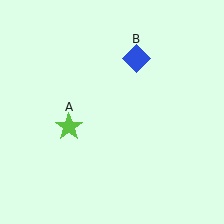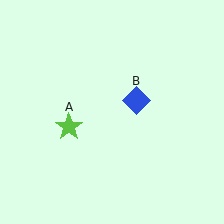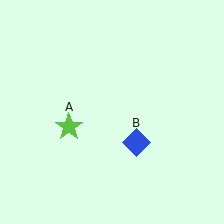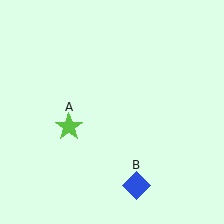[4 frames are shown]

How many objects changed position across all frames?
1 object changed position: blue diamond (object B).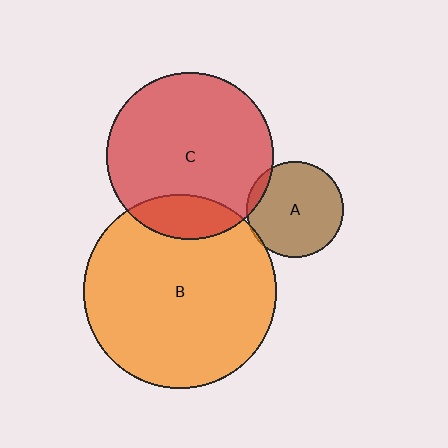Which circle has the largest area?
Circle B (orange).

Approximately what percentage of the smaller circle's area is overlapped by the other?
Approximately 15%.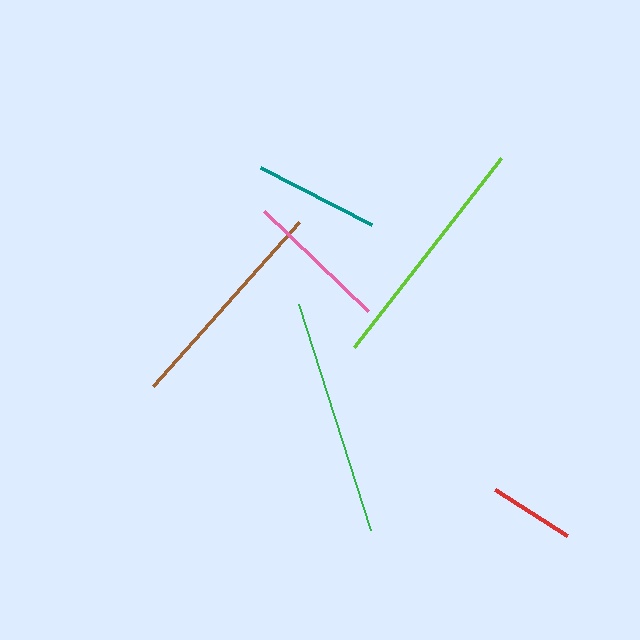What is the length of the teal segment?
The teal segment is approximately 124 pixels long.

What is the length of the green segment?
The green segment is approximately 238 pixels long.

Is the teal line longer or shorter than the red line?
The teal line is longer than the red line.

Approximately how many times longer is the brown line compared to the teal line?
The brown line is approximately 1.8 times the length of the teal line.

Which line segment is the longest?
The lime line is the longest at approximately 239 pixels.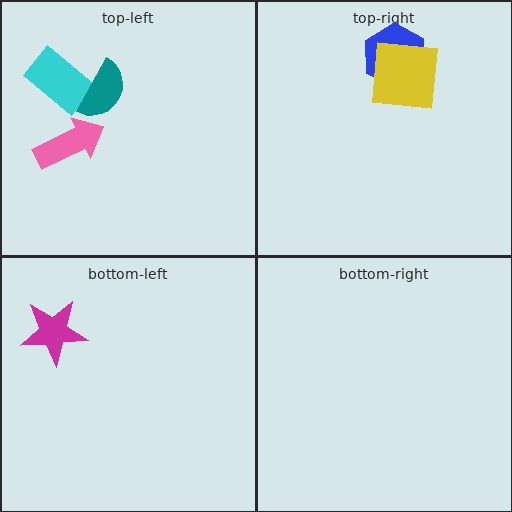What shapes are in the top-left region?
The cyan rectangle, the pink arrow, the teal semicircle.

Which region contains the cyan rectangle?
The top-left region.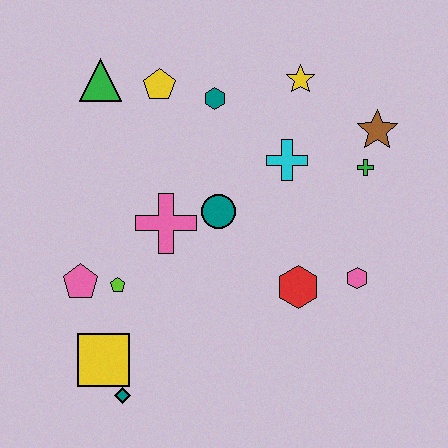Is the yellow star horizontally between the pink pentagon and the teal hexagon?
No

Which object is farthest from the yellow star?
The teal diamond is farthest from the yellow star.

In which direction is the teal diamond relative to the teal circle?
The teal diamond is below the teal circle.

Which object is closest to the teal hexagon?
The yellow pentagon is closest to the teal hexagon.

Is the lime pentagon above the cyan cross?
No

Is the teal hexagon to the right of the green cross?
No